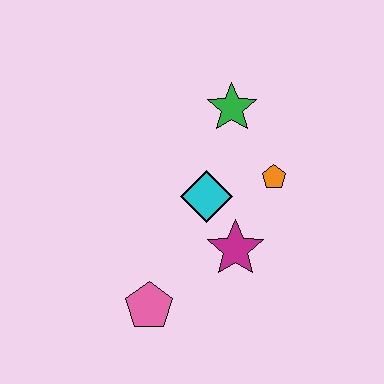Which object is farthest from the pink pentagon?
The green star is farthest from the pink pentagon.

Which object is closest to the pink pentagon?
The magenta star is closest to the pink pentagon.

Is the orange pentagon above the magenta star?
Yes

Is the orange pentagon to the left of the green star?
No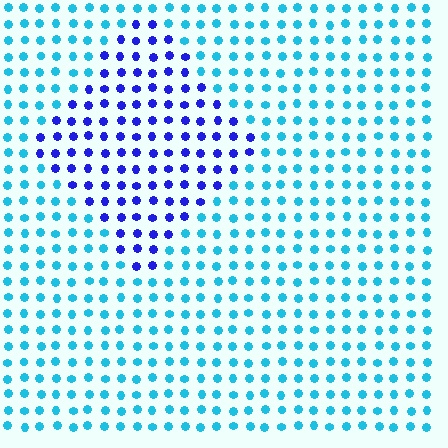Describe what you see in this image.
The image is filled with small cyan elements in a uniform arrangement. A diamond-shaped region is visible where the elements are tinted to a slightly different hue, forming a subtle color boundary.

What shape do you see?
I see a diamond.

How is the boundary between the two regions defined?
The boundary is defined purely by a slight shift in hue (about 51 degrees). Spacing, size, and orientation are identical on both sides.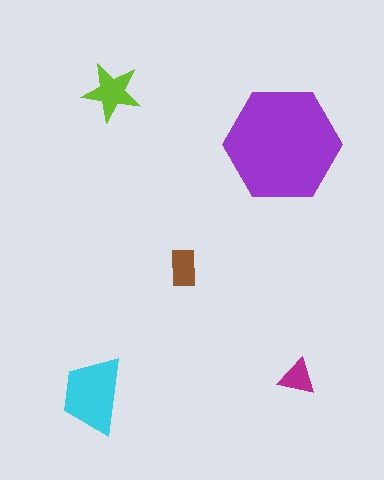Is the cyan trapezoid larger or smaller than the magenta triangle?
Larger.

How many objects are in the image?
There are 5 objects in the image.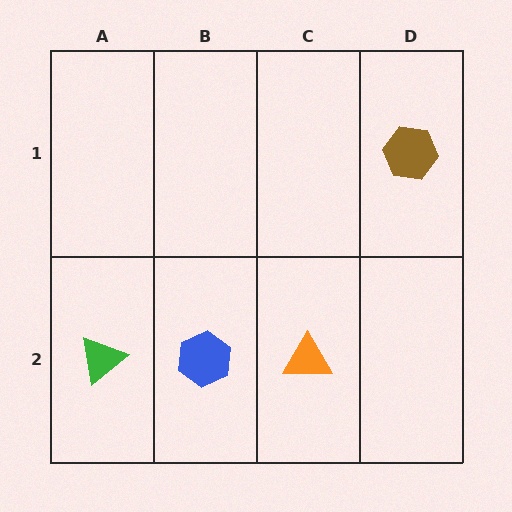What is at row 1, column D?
A brown hexagon.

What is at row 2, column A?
A green triangle.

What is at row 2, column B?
A blue hexagon.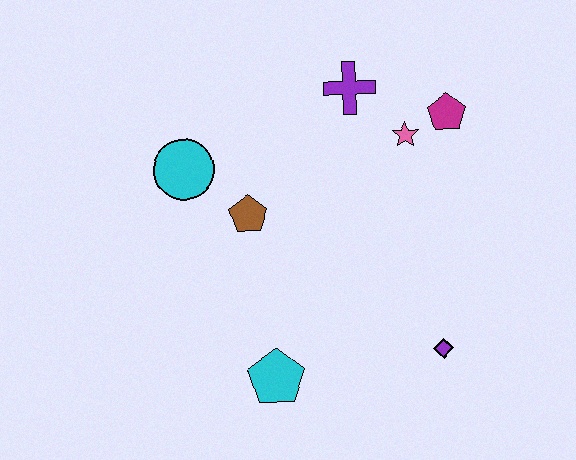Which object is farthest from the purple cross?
The cyan pentagon is farthest from the purple cross.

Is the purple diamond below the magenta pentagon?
Yes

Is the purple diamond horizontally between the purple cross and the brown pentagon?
No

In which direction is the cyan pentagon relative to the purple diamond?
The cyan pentagon is to the left of the purple diamond.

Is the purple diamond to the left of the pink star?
No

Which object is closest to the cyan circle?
The brown pentagon is closest to the cyan circle.